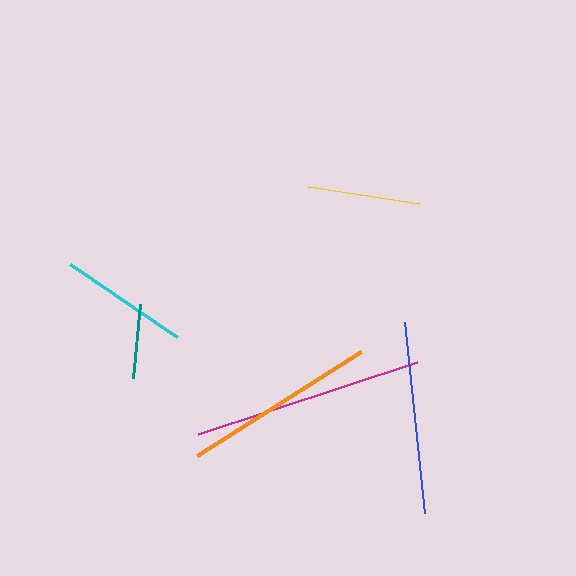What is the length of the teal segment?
The teal segment is approximately 74 pixels long.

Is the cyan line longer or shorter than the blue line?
The blue line is longer than the cyan line.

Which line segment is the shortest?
The teal line is the shortest at approximately 74 pixels.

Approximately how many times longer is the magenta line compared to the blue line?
The magenta line is approximately 1.2 times the length of the blue line.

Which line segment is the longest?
The magenta line is the longest at approximately 231 pixels.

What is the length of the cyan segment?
The cyan segment is approximately 130 pixels long.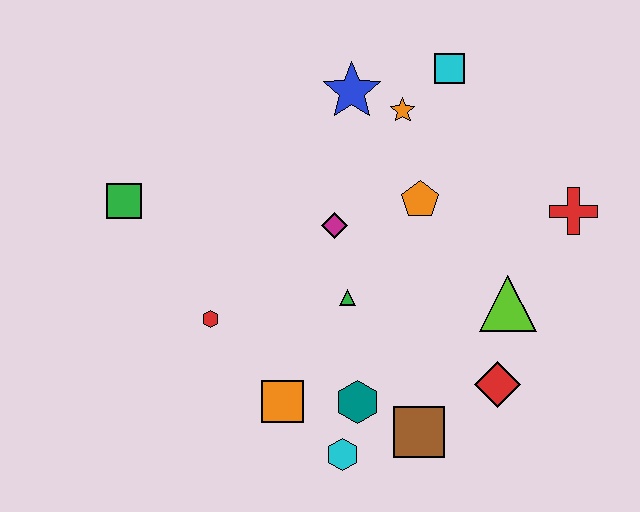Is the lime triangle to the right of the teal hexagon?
Yes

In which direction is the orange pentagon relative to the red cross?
The orange pentagon is to the left of the red cross.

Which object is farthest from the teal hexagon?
The cyan square is farthest from the teal hexagon.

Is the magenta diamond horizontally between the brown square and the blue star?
No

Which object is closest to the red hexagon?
The orange square is closest to the red hexagon.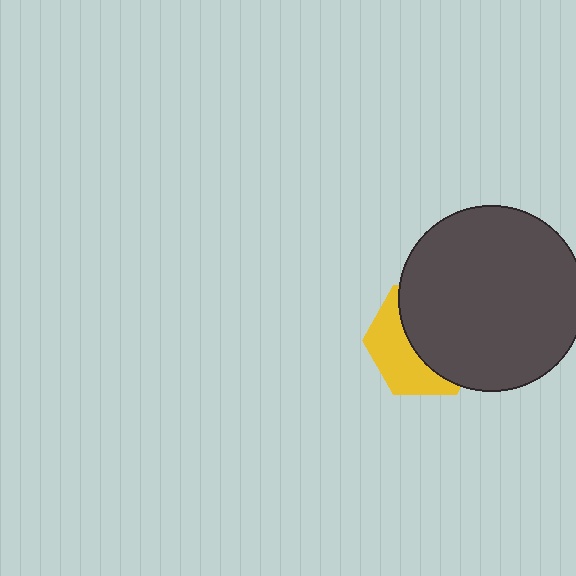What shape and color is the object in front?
The object in front is a dark gray circle.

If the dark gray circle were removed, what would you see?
You would see the complete yellow hexagon.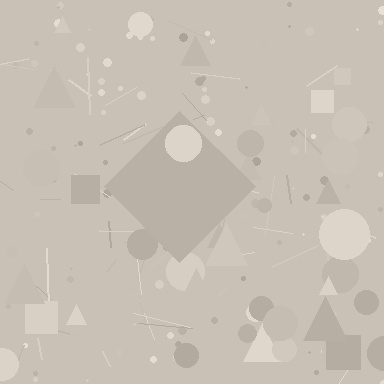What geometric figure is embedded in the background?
A diamond is embedded in the background.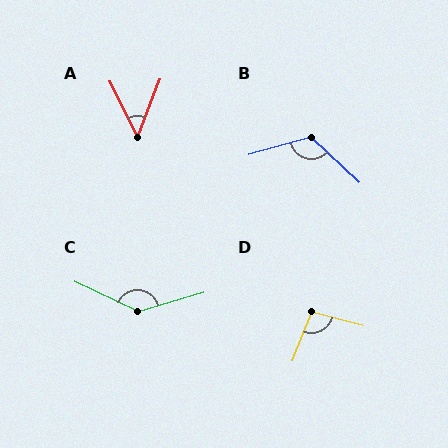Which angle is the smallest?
A, at approximately 47 degrees.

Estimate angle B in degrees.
Approximately 122 degrees.